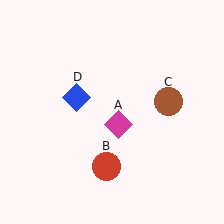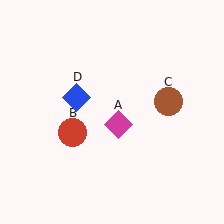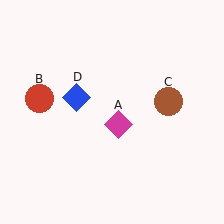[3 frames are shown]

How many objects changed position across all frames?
1 object changed position: red circle (object B).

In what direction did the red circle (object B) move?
The red circle (object B) moved up and to the left.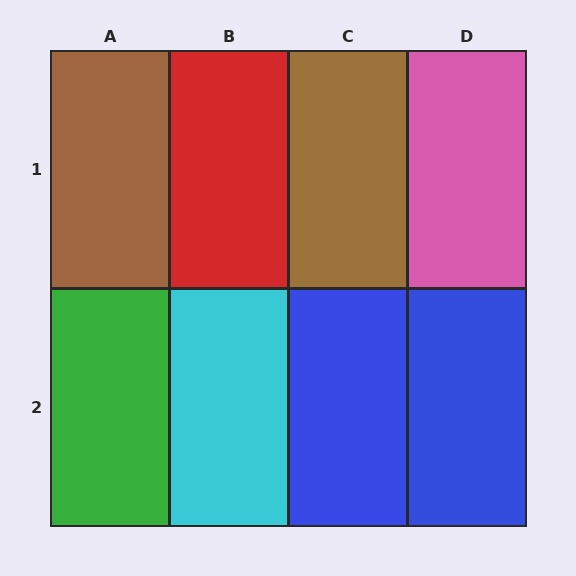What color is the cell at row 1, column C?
Brown.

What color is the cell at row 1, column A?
Brown.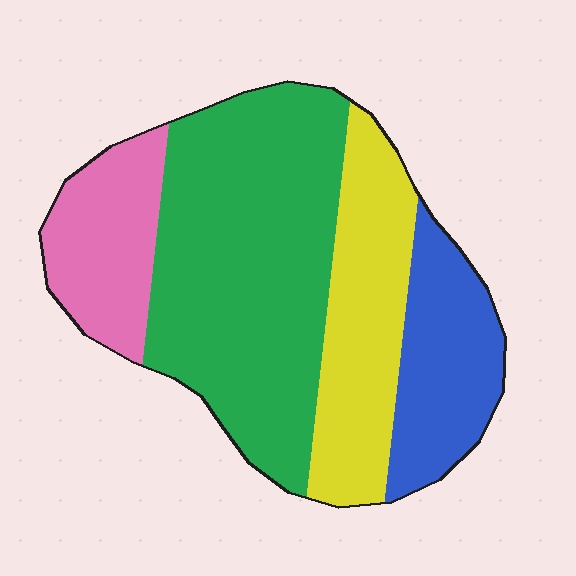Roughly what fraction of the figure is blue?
Blue covers 17% of the figure.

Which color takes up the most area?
Green, at roughly 45%.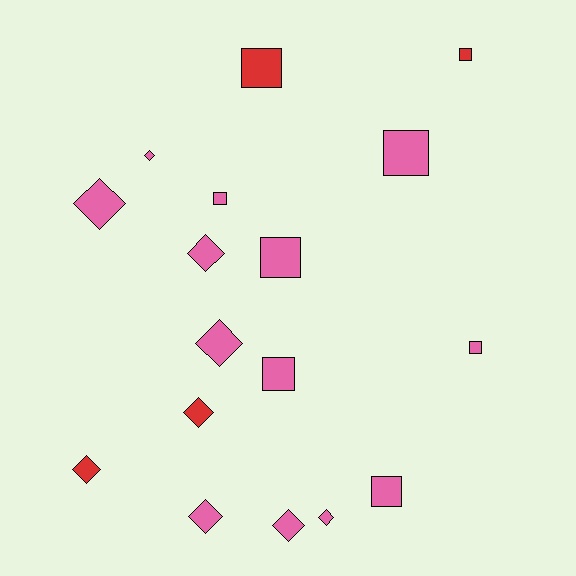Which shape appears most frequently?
Diamond, with 9 objects.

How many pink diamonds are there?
There are 7 pink diamonds.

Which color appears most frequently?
Pink, with 13 objects.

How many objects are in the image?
There are 17 objects.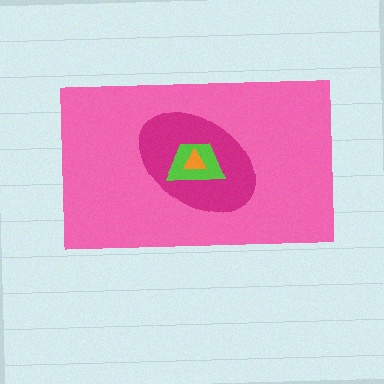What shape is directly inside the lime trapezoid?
The orange triangle.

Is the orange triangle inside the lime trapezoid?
Yes.